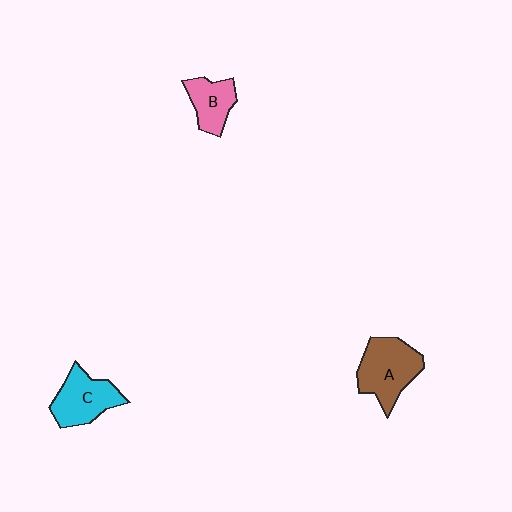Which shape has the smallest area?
Shape B (pink).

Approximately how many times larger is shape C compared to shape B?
Approximately 1.3 times.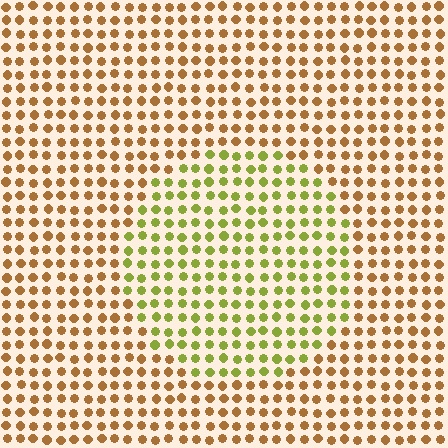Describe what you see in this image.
The image is filled with small brown elements in a uniform arrangement. A circle-shaped region is visible where the elements are tinted to a slightly different hue, forming a subtle color boundary.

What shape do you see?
I see a circle.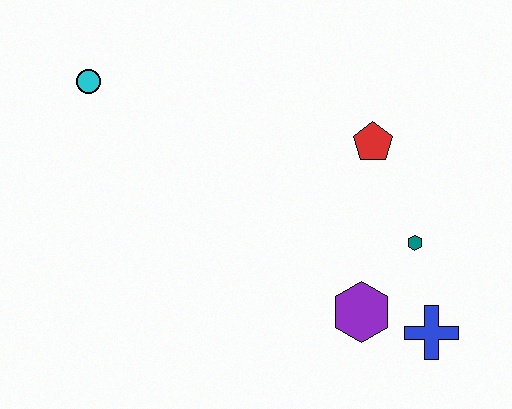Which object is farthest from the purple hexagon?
The cyan circle is farthest from the purple hexagon.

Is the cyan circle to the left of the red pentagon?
Yes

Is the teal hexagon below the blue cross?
No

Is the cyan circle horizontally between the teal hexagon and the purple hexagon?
No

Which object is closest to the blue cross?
The purple hexagon is closest to the blue cross.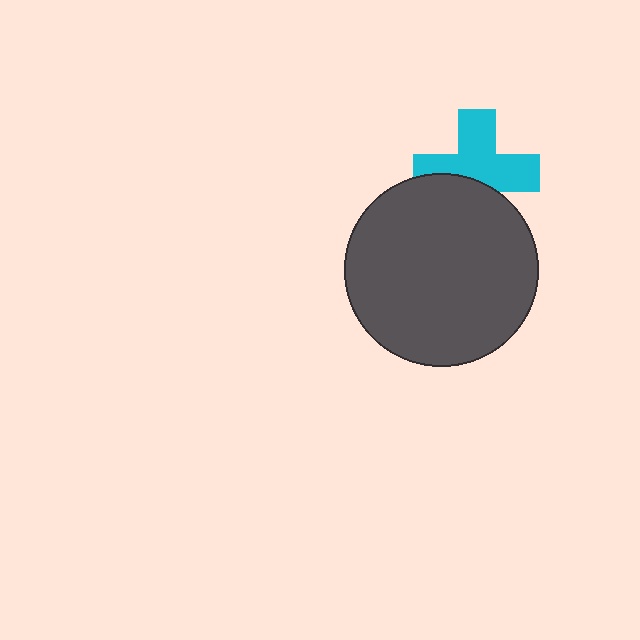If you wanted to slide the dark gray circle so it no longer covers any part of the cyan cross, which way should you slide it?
Slide it down — that is the most direct way to separate the two shapes.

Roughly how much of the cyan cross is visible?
About half of it is visible (roughly 65%).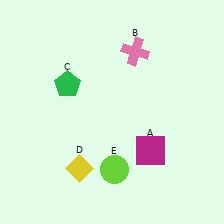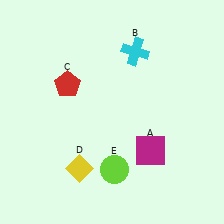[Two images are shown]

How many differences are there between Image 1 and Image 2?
There are 2 differences between the two images.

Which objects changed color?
B changed from pink to cyan. C changed from green to red.